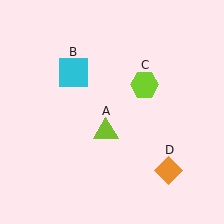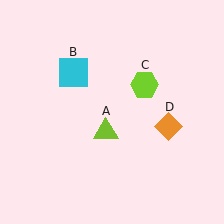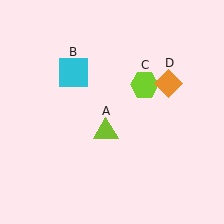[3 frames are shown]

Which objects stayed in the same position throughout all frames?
Lime triangle (object A) and cyan square (object B) and lime hexagon (object C) remained stationary.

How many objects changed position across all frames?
1 object changed position: orange diamond (object D).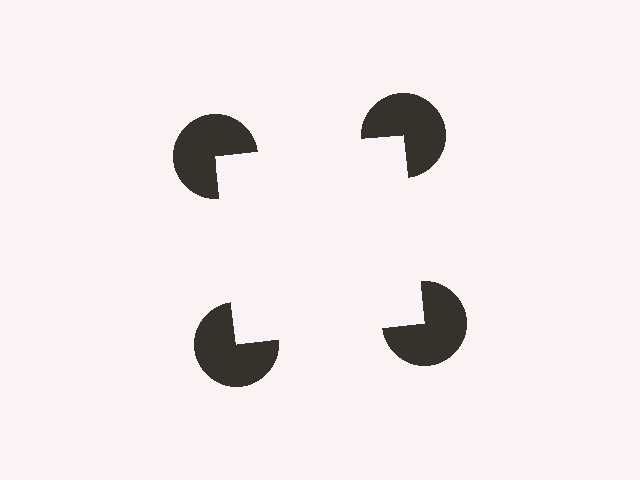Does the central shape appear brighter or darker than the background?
It typically appears slightly brighter than the background, even though no actual brightness change is drawn.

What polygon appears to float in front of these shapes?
An illusory square — its edges are inferred from the aligned wedge cuts in the pac-man discs, not physically drawn.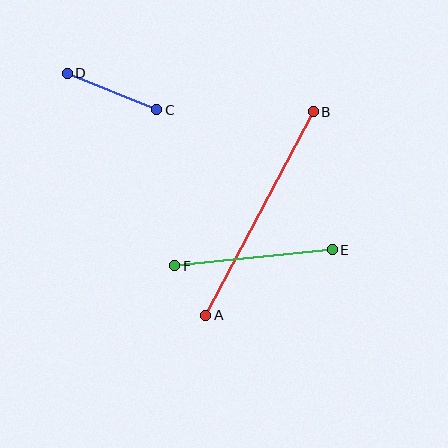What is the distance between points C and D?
The distance is approximately 97 pixels.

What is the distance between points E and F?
The distance is approximately 158 pixels.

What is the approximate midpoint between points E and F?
The midpoint is at approximately (254, 258) pixels.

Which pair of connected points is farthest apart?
Points A and B are farthest apart.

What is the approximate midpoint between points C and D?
The midpoint is at approximately (112, 92) pixels.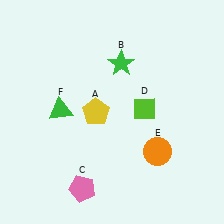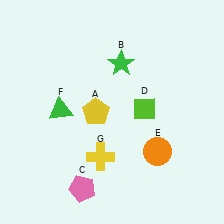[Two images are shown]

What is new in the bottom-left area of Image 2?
A yellow cross (G) was added in the bottom-left area of Image 2.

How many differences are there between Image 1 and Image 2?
There is 1 difference between the two images.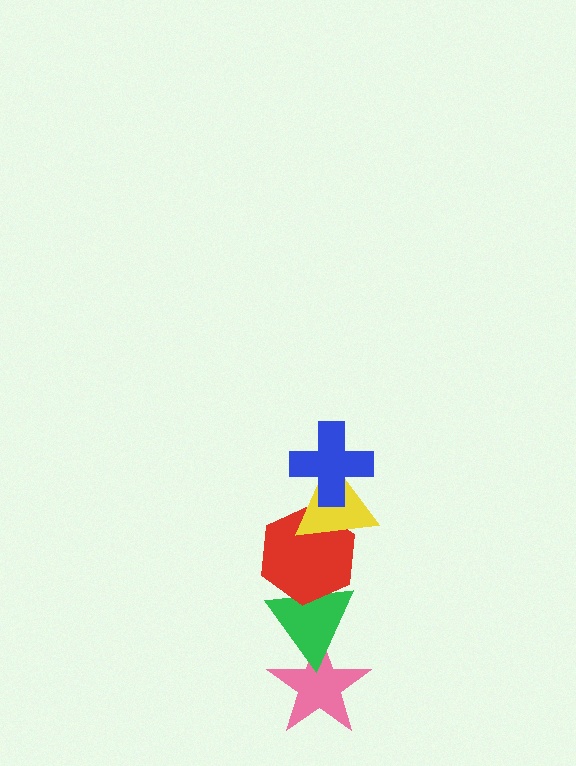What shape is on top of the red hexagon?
The yellow triangle is on top of the red hexagon.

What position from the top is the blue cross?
The blue cross is 1st from the top.